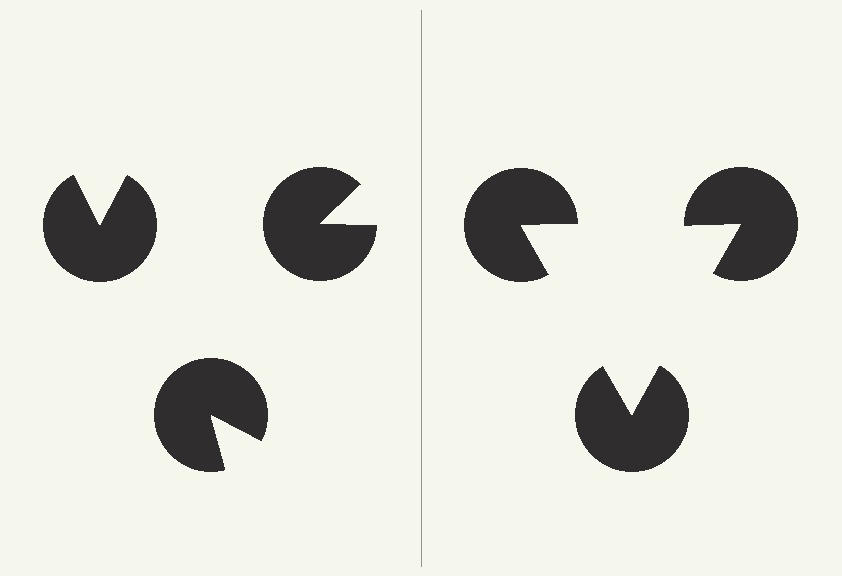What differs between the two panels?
The pac-man discs are positioned identically on both sides; only the wedge orientations differ. On the right they align to a triangle; on the left they are misaligned.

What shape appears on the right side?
An illusory triangle.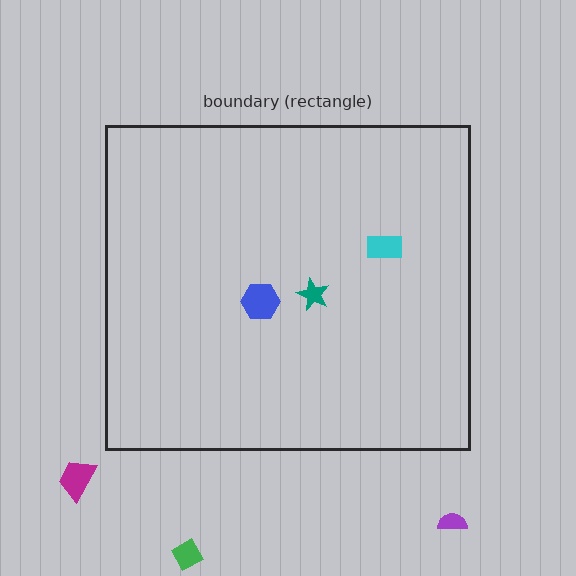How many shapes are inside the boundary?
3 inside, 3 outside.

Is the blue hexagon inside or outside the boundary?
Inside.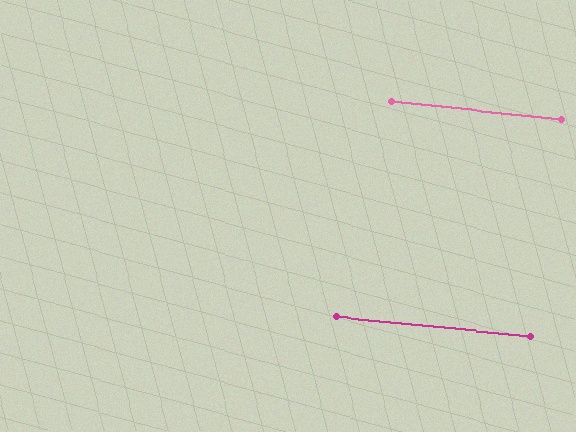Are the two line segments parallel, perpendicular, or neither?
Parallel — their directions differ by only 0.5°.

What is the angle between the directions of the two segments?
Approximately 1 degree.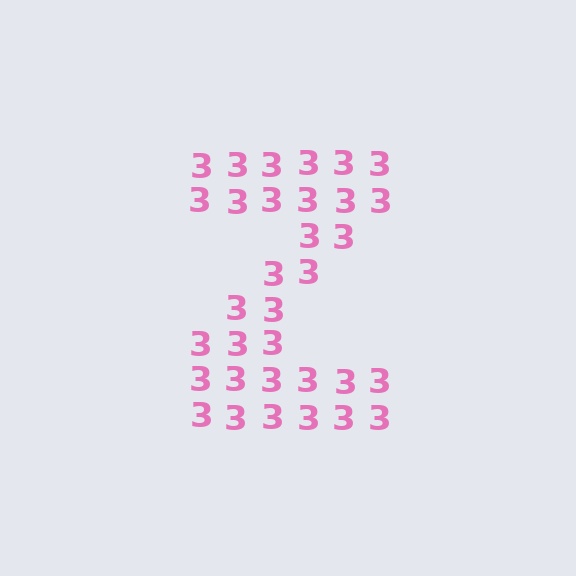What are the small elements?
The small elements are digit 3's.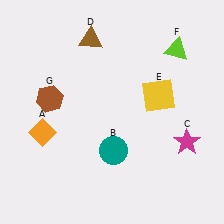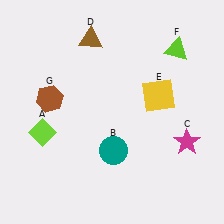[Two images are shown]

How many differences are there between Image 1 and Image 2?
There is 1 difference between the two images.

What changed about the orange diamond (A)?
In Image 1, A is orange. In Image 2, it changed to lime.